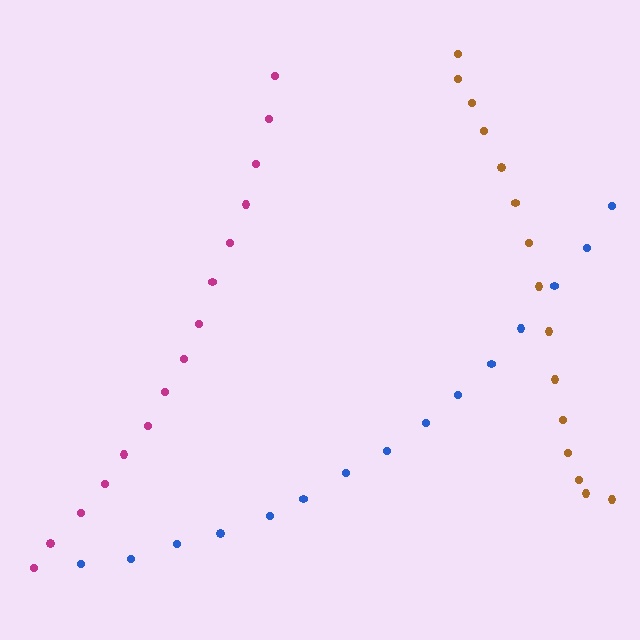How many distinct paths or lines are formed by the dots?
There are 3 distinct paths.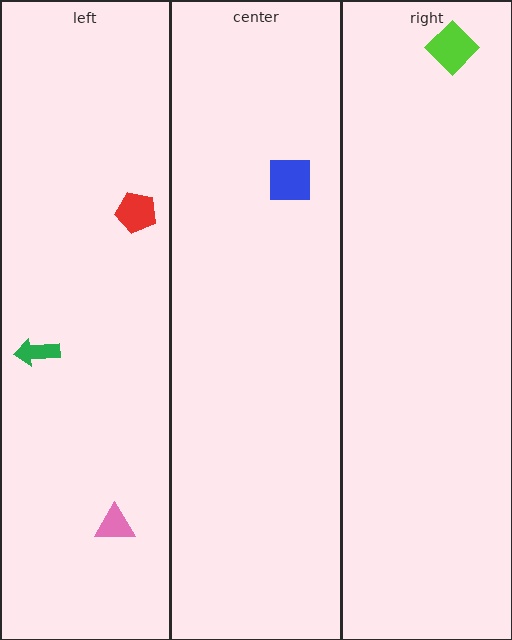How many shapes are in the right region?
1.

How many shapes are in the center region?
1.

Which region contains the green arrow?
The left region.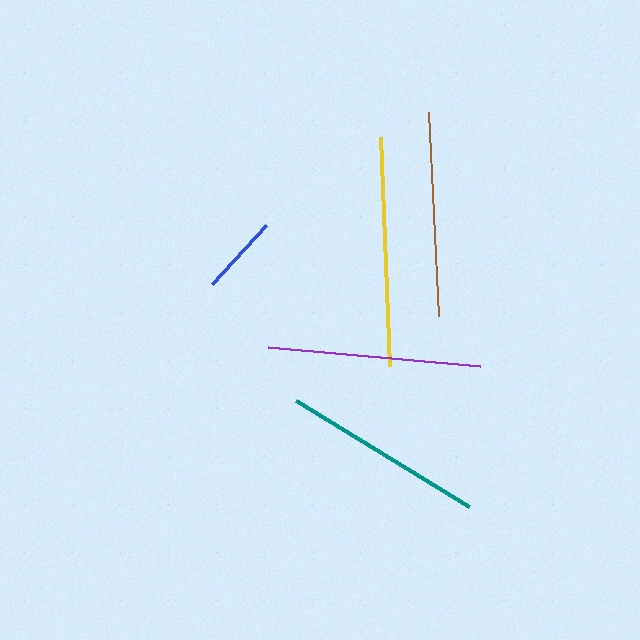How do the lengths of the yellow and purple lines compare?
The yellow and purple lines are approximately the same length.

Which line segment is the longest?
The yellow line is the longest at approximately 229 pixels.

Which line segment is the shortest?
The blue line is the shortest at approximately 80 pixels.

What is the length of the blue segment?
The blue segment is approximately 80 pixels long.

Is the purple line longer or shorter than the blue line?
The purple line is longer than the blue line.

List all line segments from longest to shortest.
From longest to shortest: yellow, purple, brown, teal, blue.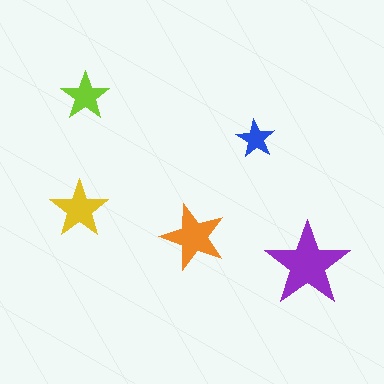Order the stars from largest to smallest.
the purple one, the orange one, the yellow one, the lime one, the blue one.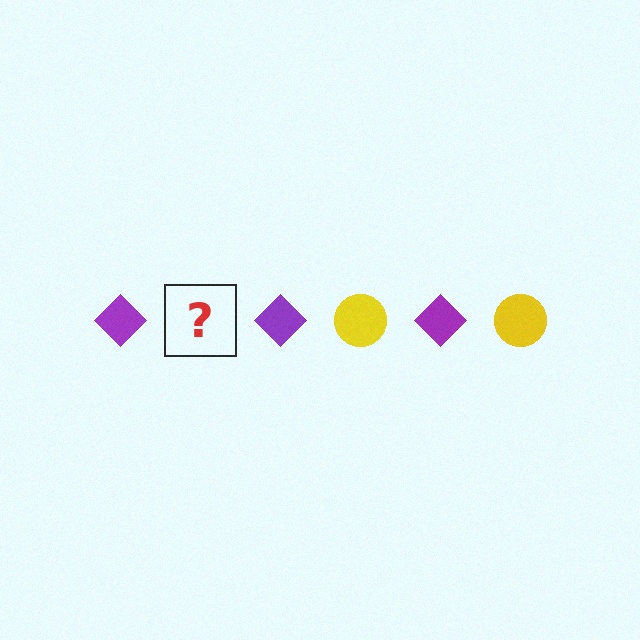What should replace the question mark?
The question mark should be replaced with a yellow circle.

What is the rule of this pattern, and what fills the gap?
The rule is that the pattern alternates between purple diamond and yellow circle. The gap should be filled with a yellow circle.